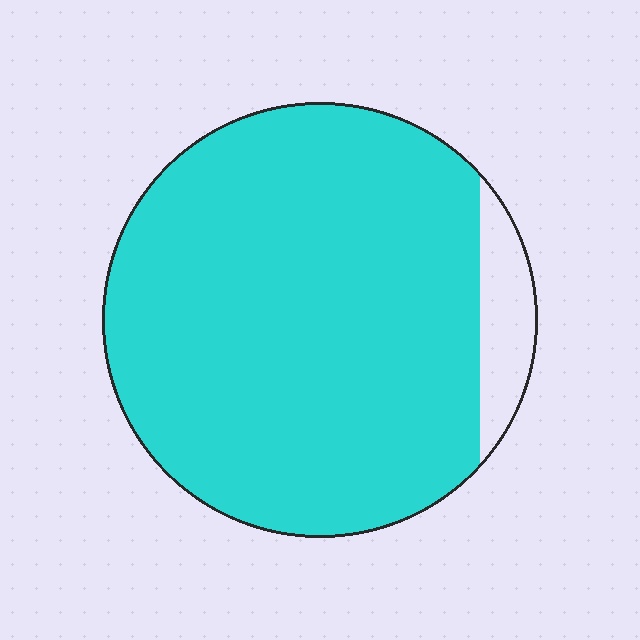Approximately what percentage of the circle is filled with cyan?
Approximately 90%.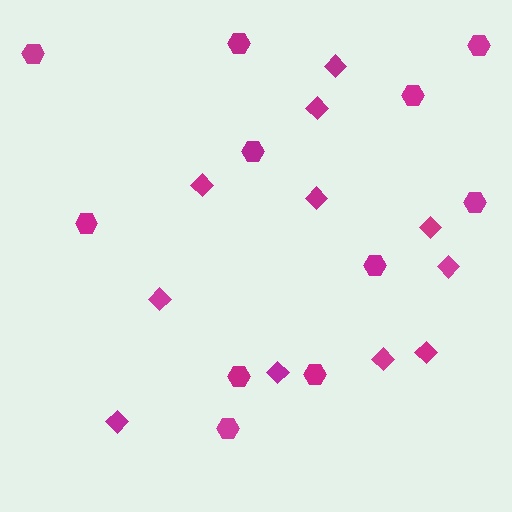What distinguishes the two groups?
There are 2 groups: one group of hexagons (11) and one group of diamonds (11).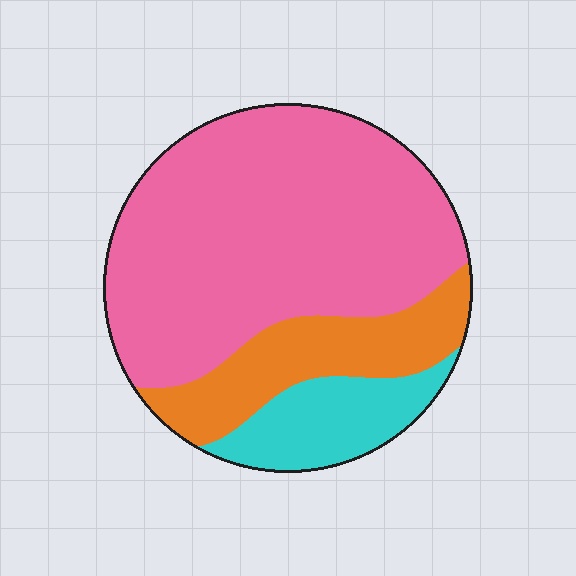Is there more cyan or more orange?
Orange.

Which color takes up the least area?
Cyan, at roughly 15%.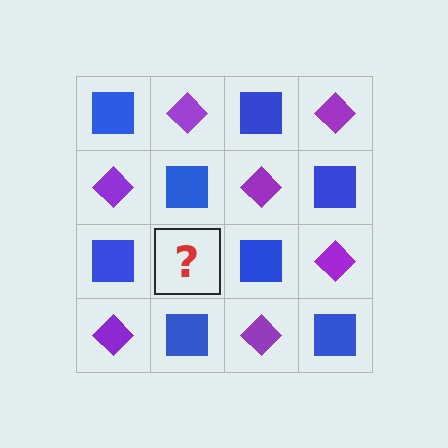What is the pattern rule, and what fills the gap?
The rule is that it alternates blue square and purple diamond in a checkerboard pattern. The gap should be filled with a purple diamond.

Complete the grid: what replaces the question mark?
The question mark should be replaced with a purple diamond.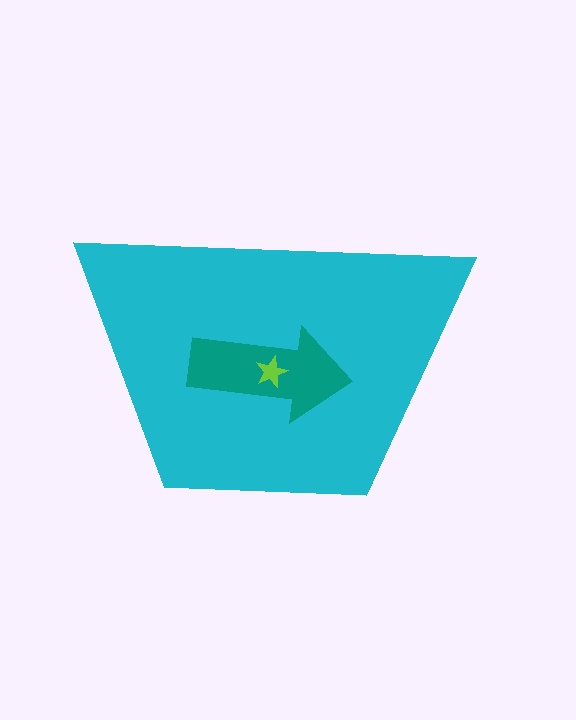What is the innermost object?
The lime star.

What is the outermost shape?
The cyan trapezoid.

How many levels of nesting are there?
3.